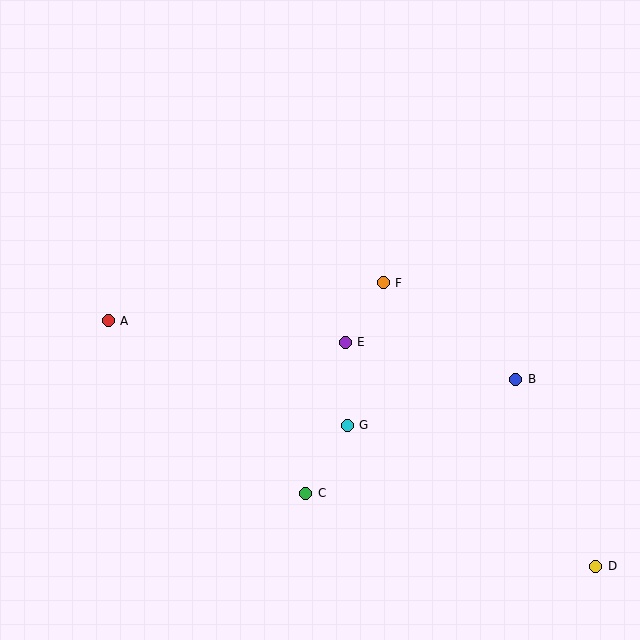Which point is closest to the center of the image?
Point E at (345, 342) is closest to the center.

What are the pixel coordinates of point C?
Point C is at (306, 493).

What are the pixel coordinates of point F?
Point F is at (383, 283).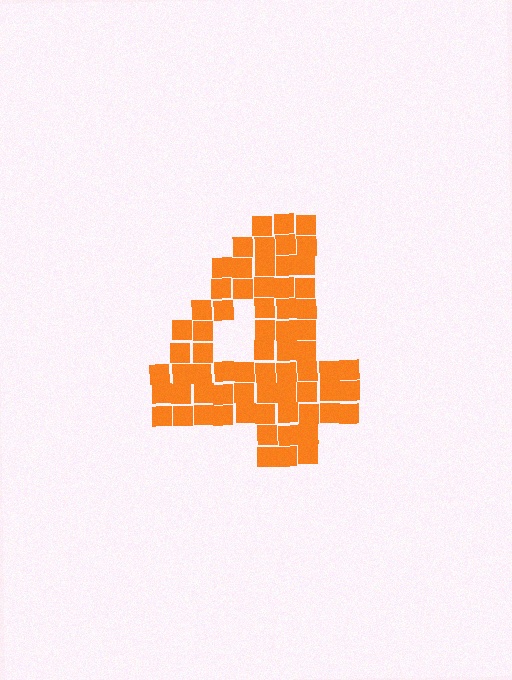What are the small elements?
The small elements are squares.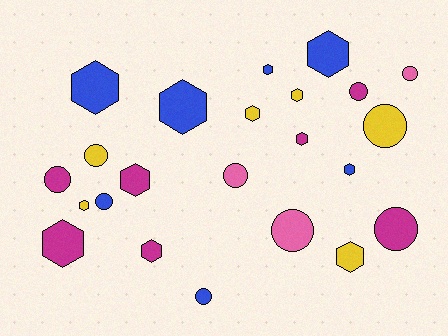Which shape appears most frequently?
Hexagon, with 13 objects.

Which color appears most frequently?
Magenta, with 7 objects.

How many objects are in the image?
There are 23 objects.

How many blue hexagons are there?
There are 5 blue hexagons.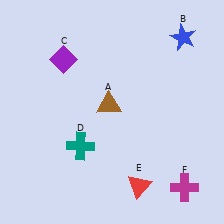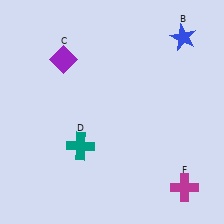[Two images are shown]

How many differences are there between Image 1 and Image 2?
There are 2 differences between the two images.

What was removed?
The brown triangle (A), the red triangle (E) were removed in Image 2.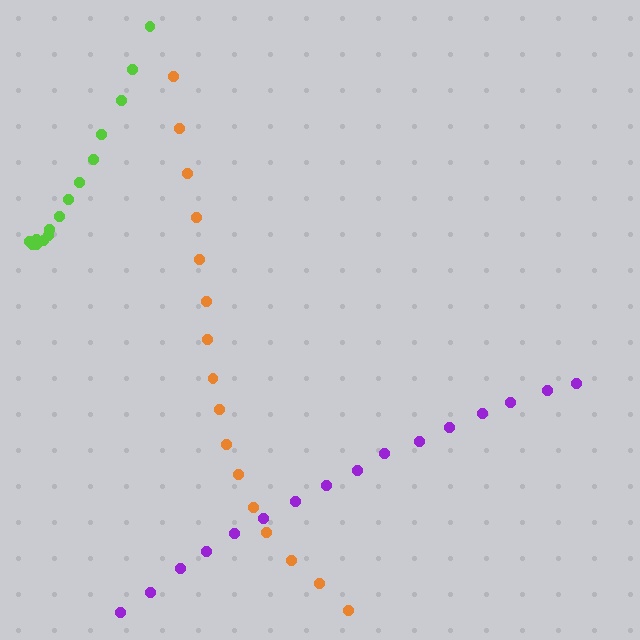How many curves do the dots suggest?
There are 3 distinct paths.